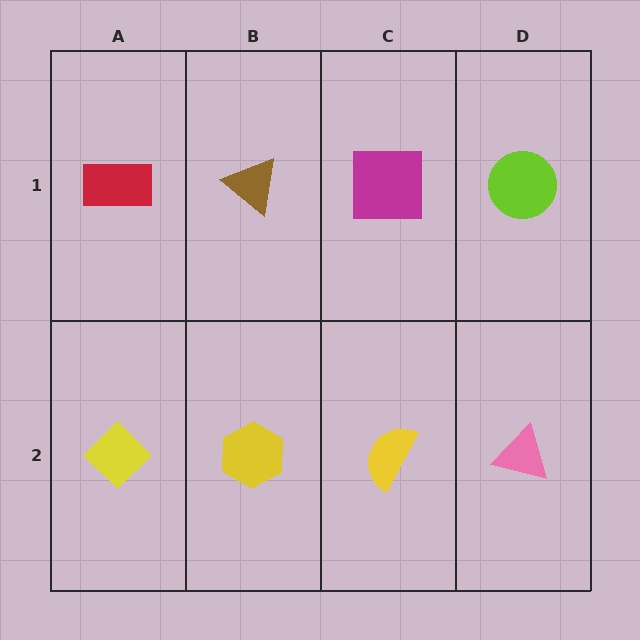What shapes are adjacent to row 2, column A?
A red rectangle (row 1, column A), a yellow hexagon (row 2, column B).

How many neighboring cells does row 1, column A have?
2.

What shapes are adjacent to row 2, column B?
A brown triangle (row 1, column B), a yellow diamond (row 2, column A), a yellow semicircle (row 2, column C).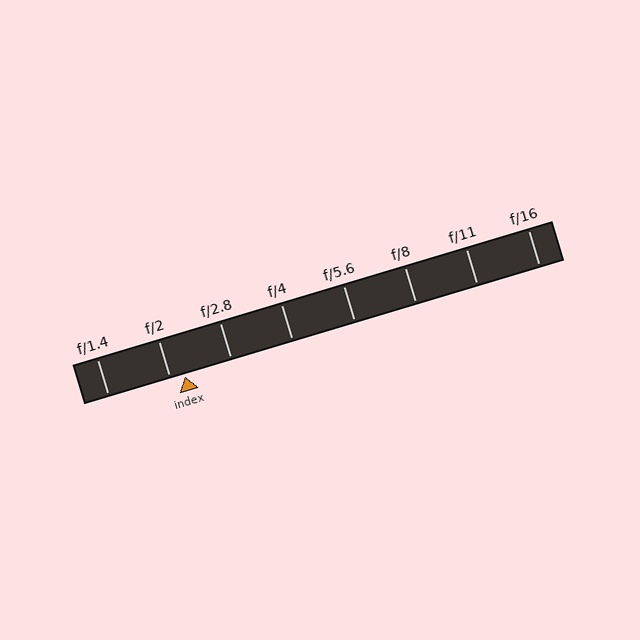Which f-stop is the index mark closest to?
The index mark is closest to f/2.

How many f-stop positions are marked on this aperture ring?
There are 8 f-stop positions marked.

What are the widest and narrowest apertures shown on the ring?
The widest aperture shown is f/1.4 and the narrowest is f/16.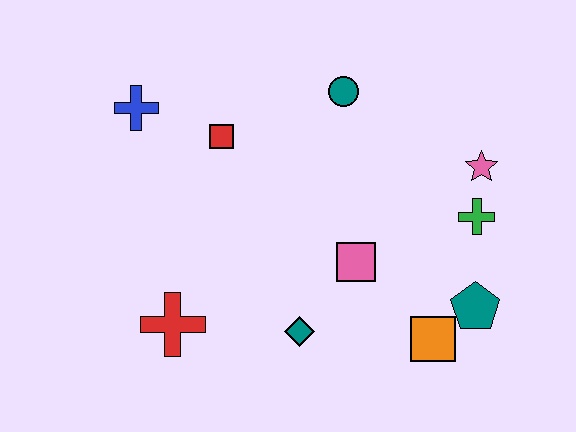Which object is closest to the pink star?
The green cross is closest to the pink star.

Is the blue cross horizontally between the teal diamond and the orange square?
No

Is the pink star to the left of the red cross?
No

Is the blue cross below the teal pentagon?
No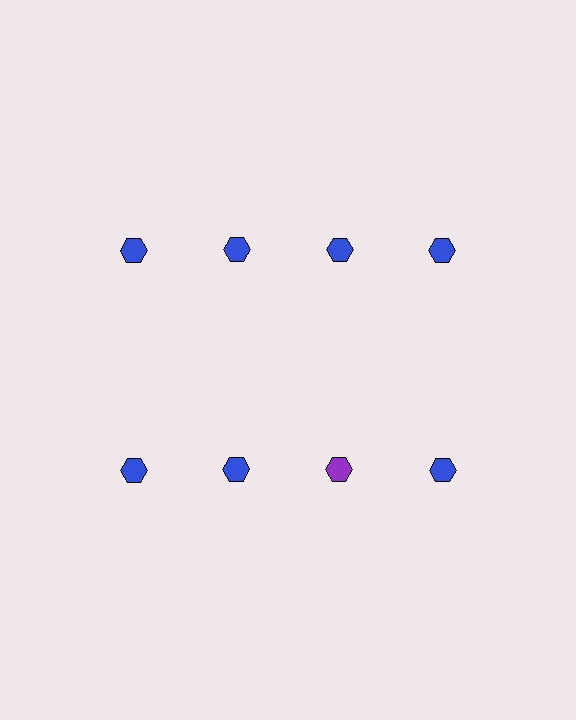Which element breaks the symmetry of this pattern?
The purple hexagon in the second row, center column breaks the symmetry. All other shapes are blue hexagons.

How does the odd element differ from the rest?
It has a different color: purple instead of blue.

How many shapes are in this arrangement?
There are 8 shapes arranged in a grid pattern.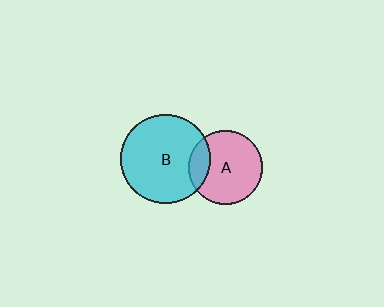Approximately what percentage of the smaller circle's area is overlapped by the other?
Approximately 20%.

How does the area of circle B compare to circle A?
Approximately 1.5 times.